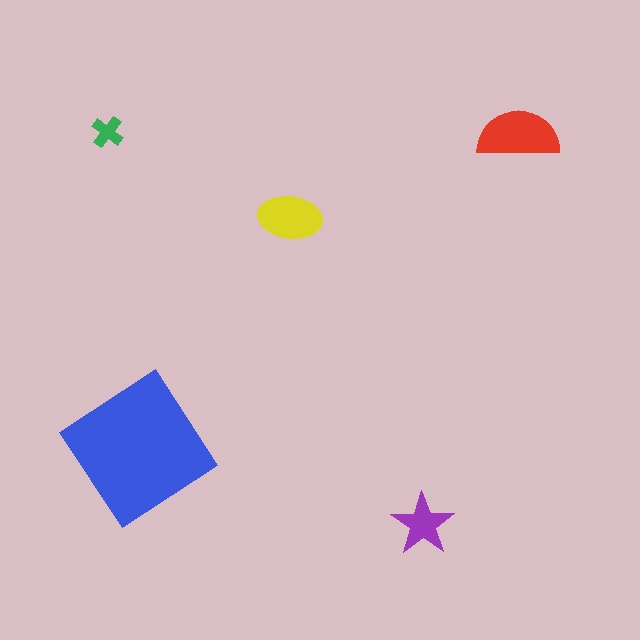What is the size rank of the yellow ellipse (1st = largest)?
3rd.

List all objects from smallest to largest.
The green cross, the purple star, the yellow ellipse, the red semicircle, the blue diamond.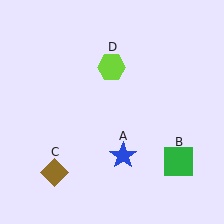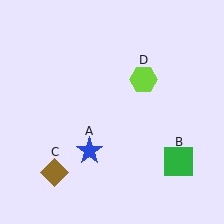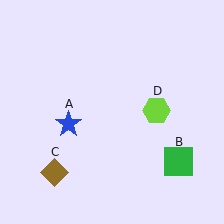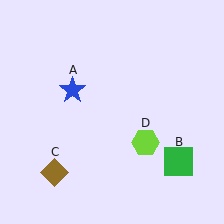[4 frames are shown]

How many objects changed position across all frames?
2 objects changed position: blue star (object A), lime hexagon (object D).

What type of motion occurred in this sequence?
The blue star (object A), lime hexagon (object D) rotated clockwise around the center of the scene.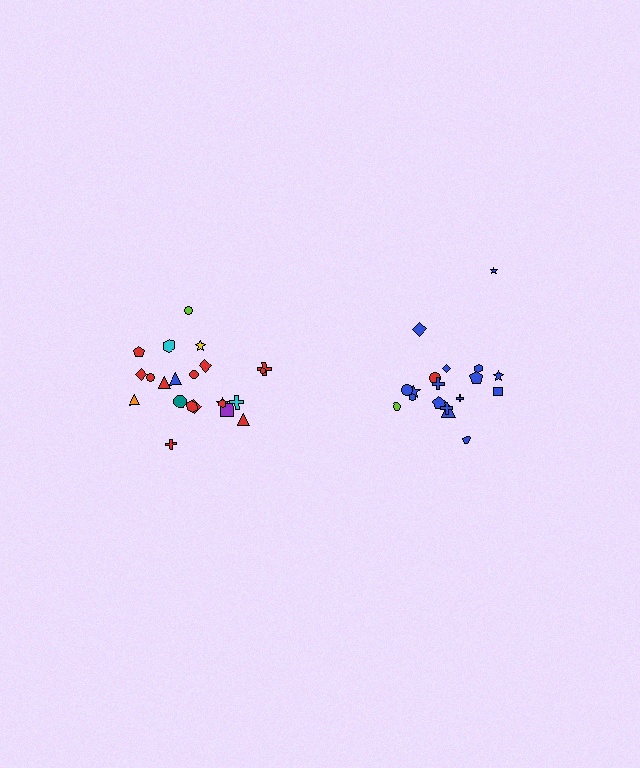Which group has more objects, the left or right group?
The left group.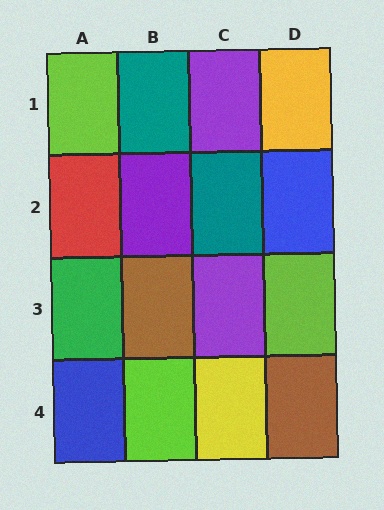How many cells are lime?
3 cells are lime.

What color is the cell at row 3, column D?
Lime.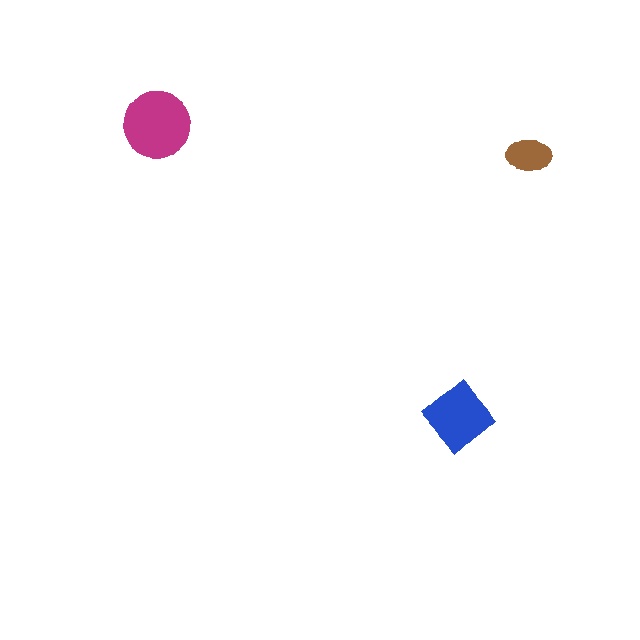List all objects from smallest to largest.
The brown ellipse, the blue diamond, the magenta circle.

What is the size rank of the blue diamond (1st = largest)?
2nd.